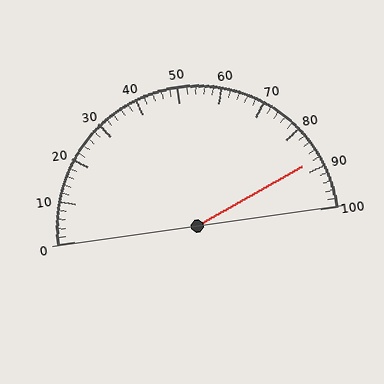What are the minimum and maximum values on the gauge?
The gauge ranges from 0 to 100.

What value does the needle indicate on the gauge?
The needle indicates approximately 88.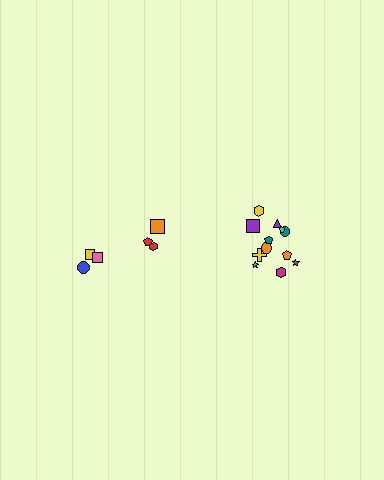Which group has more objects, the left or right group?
The right group.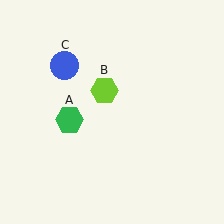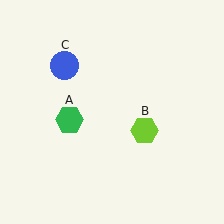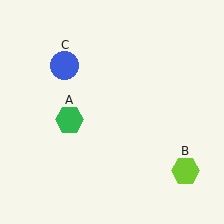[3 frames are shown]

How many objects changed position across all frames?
1 object changed position: lime hexagon (object B).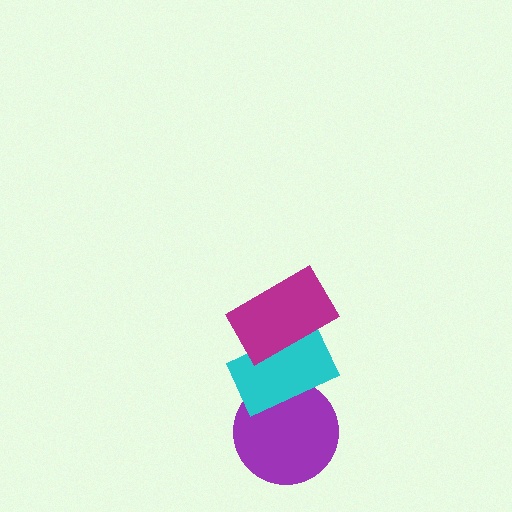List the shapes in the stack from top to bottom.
From top to bottom: the magenta rectangle, the cyan rectangle, the purple circle.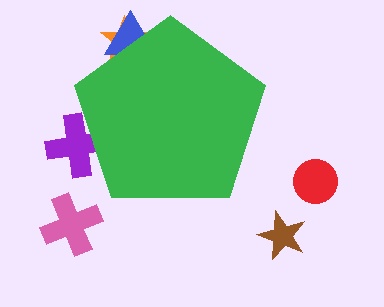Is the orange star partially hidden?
Yes, the orange star is partially hidden behind the green pentagon.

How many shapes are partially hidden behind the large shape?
3 shapes are partially hidden.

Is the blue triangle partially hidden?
Yes, the blue triangle is partially hidden behind the green pentagon.